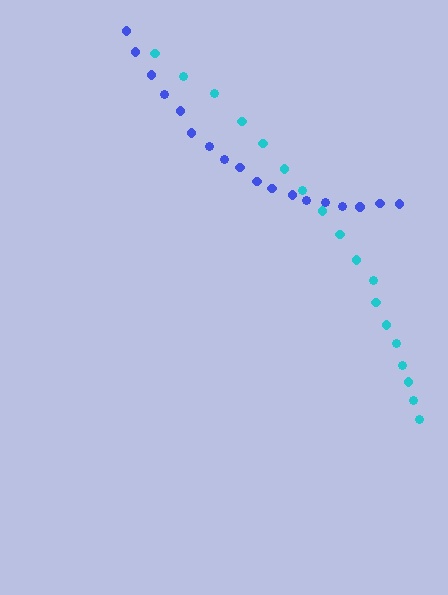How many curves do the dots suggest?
There are 2 distinct paths.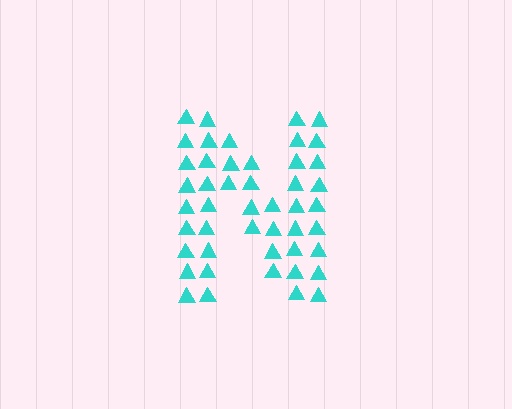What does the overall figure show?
The overall figure shows the letter N.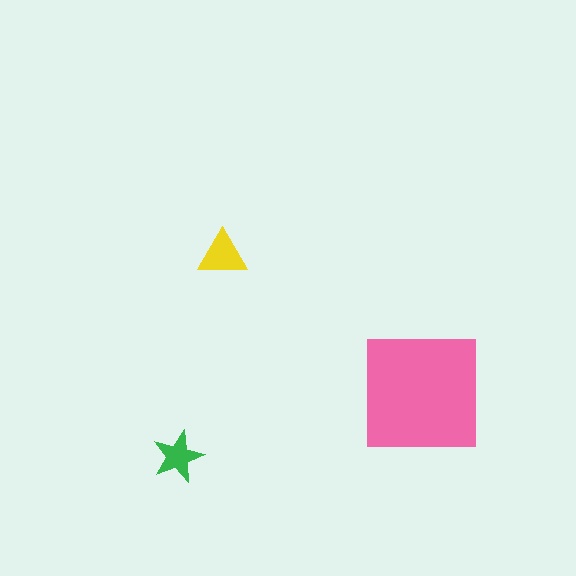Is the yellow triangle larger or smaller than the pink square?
Smaller.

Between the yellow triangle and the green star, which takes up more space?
The yellow triangle.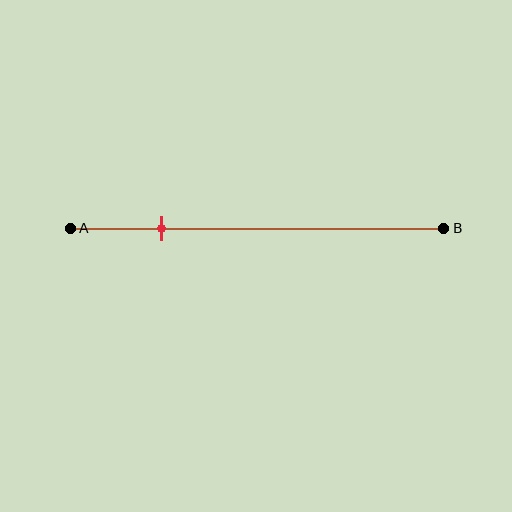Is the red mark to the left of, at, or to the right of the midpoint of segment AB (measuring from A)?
The red mark is to the left of the midpoint of segment AB.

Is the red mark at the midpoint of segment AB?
No, the mark is at about 25% from A, not at the 50% midpoint.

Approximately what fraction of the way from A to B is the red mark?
The red mark is approximately 25% of the way from A to B.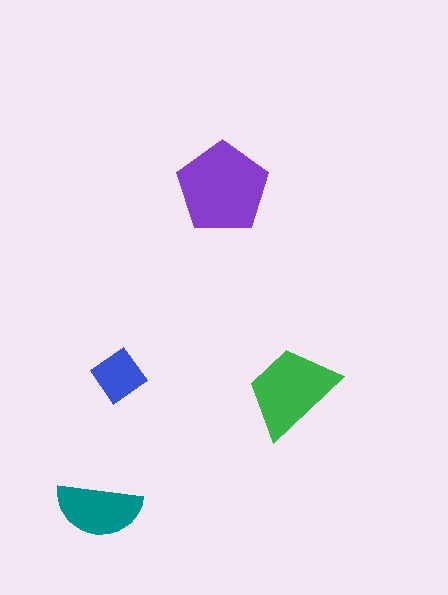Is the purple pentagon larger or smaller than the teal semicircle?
Larger.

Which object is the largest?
The purple pentagon.